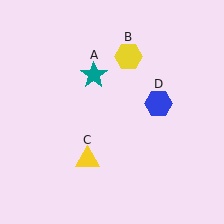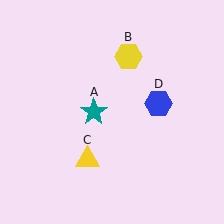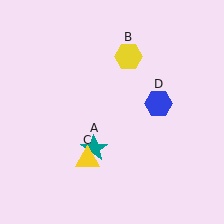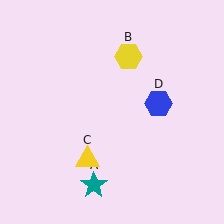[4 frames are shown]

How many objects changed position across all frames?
1 object changed position: teal star (object A).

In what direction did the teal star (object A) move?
The teal star (object A) moved down.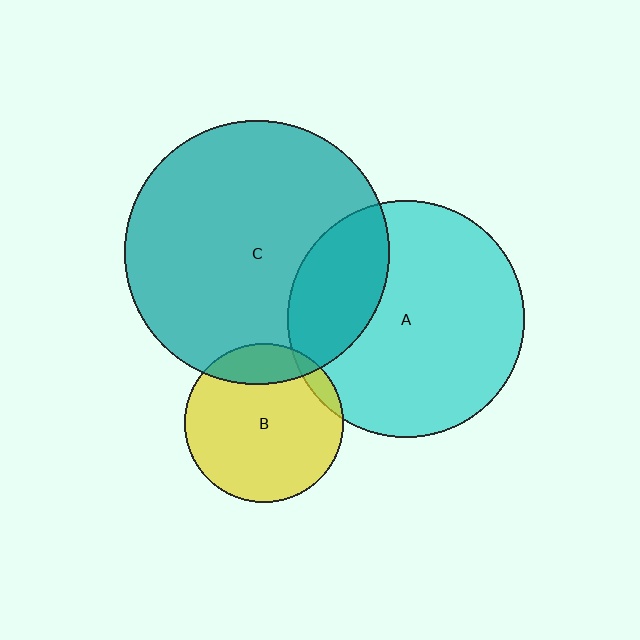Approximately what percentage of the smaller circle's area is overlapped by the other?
Approximately 5%.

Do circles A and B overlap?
Yes.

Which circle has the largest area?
Circle C (teal).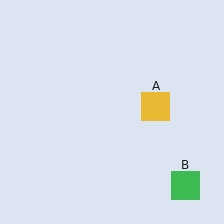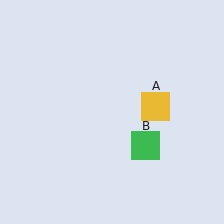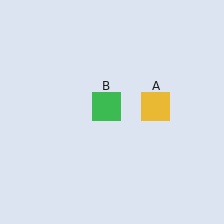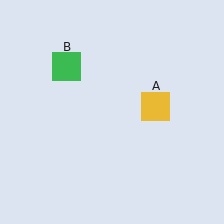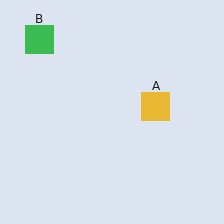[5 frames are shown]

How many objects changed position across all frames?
1 object changed position: green square (object B).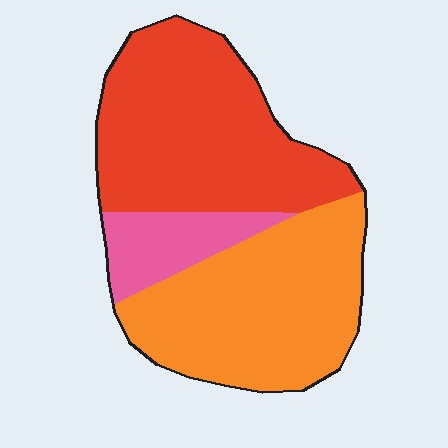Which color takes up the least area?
Pink, at roughly 10%.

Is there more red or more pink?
Red.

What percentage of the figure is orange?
Orange covers 42% of the figure.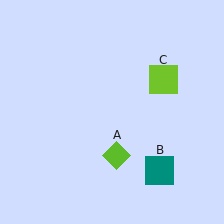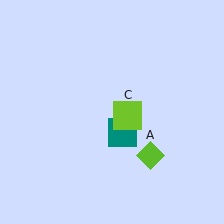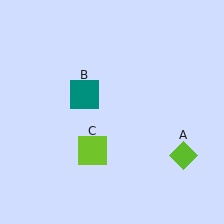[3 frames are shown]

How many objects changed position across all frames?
3 objects changed position: lime diamond (object A), teal square (object B), lime square (object C).